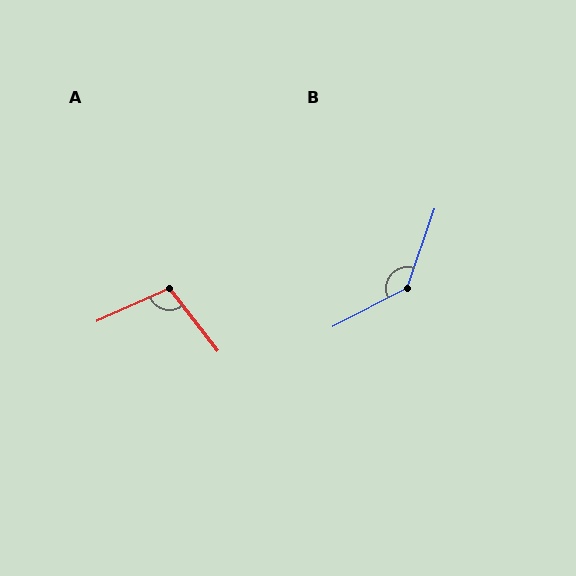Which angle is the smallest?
A, at approximately 104 degrees.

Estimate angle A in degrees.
Approximately 104 degrees.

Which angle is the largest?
B, at approximately 137 degrees.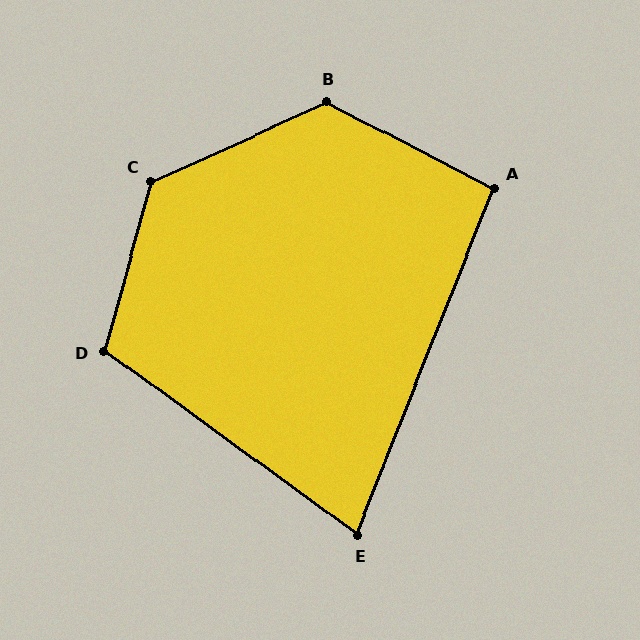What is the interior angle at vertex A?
Approximately 96 degrees (obtuse).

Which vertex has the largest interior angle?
C, at approximately 130 degrees.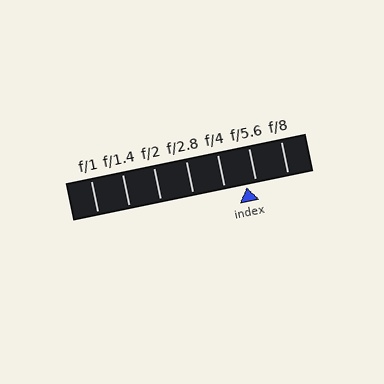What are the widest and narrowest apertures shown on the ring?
The widest aperture shown is f/1 and the narrowest is f/8.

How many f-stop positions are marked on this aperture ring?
There are 7 f-stop positions marked.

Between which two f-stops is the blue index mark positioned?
The index mark is between f/4 and f/5.6.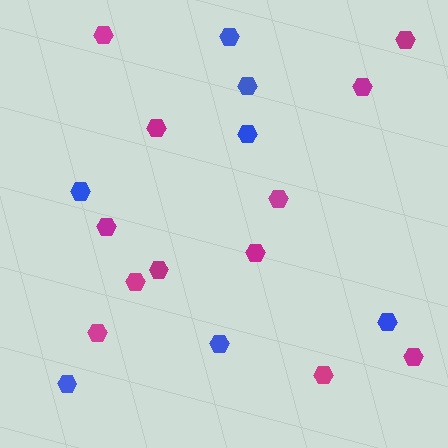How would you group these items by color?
There are 2 groups: one group of blue hexagons (7) and one group of magenta hexagons (12).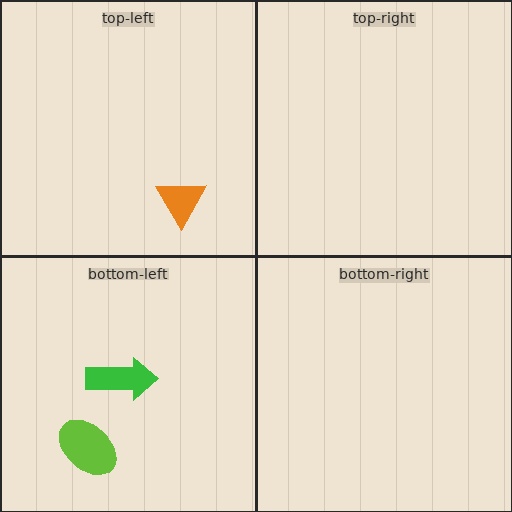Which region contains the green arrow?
The bottom-left region.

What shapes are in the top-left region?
The orange triangle.